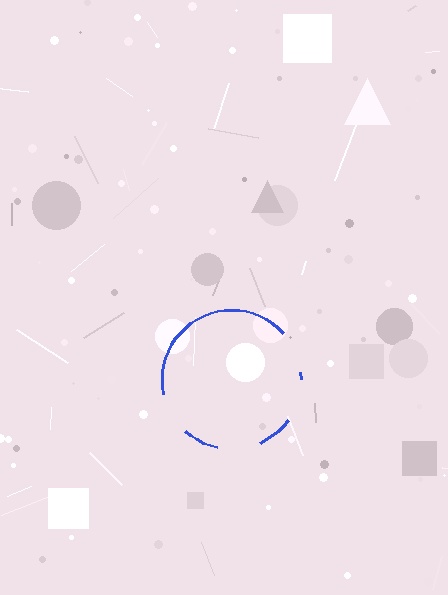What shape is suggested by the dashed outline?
The dashed outline suggests a circle.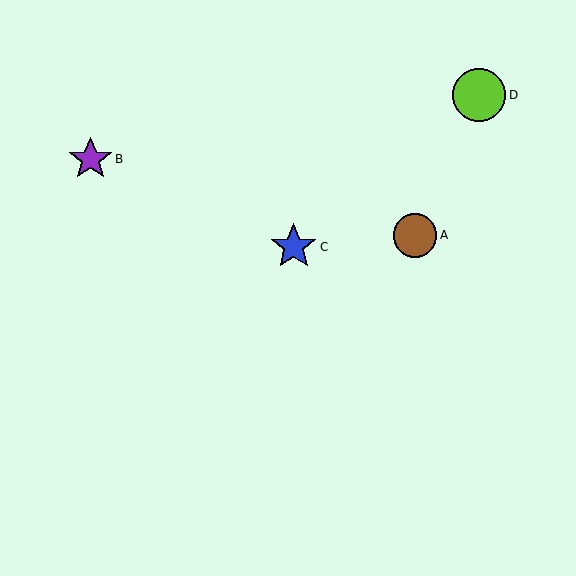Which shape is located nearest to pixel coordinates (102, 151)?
The purple star (labeled B) at (90, 159) is nearest to that location.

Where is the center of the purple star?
The center of the purple star is at (90, 159).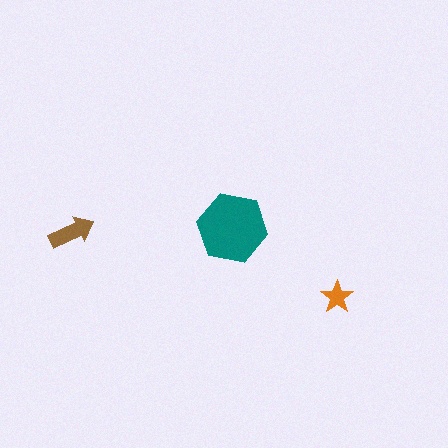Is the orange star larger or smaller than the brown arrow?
Smaller.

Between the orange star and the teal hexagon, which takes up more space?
The teal hexagon.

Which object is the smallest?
The orange star.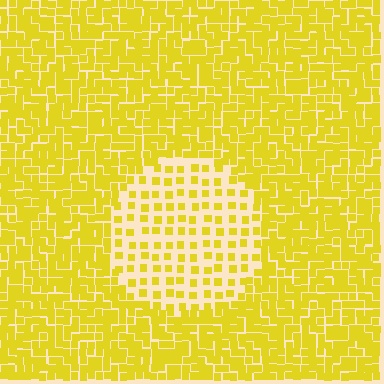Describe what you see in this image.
The image contains small yellow elements arranged at two different densities. A circle-shaped region is visible where the elements are less densely packed than the surrounding area.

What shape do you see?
I see a circle.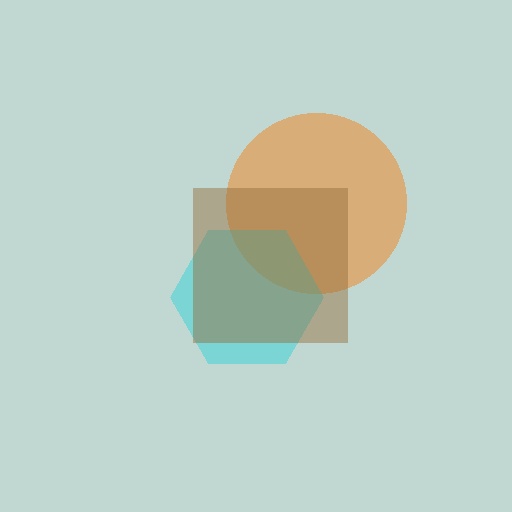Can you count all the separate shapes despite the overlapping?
Yes, there are 3 separate shapes.